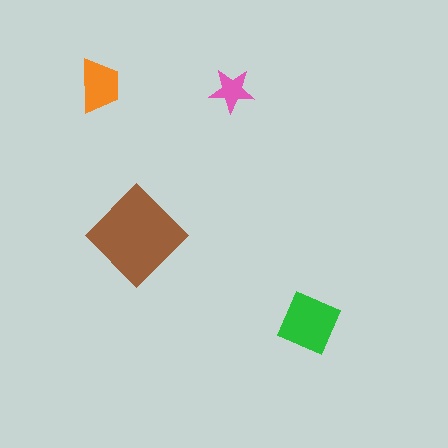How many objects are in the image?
There are 4 objects in the image.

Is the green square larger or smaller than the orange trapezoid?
Larger.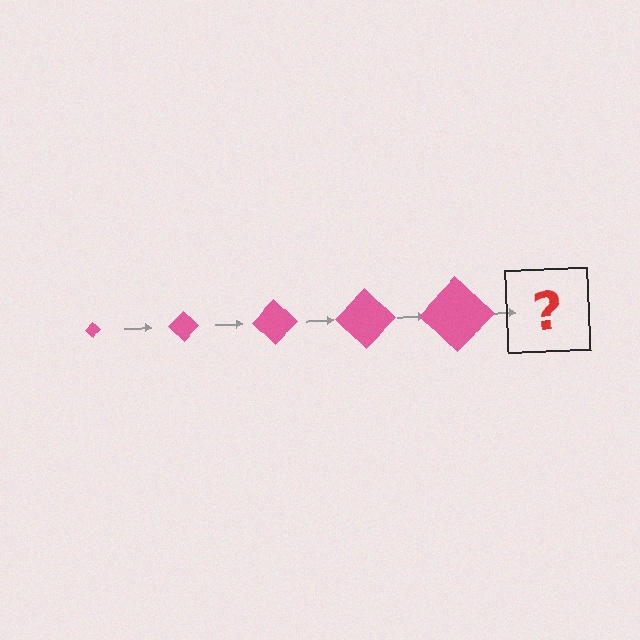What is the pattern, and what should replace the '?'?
The pattern is that the diamond gets progressively larger each step. The '?' should be a pink diamond, larger than the previous one.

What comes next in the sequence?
The next element should be a pink diamond, larger than the previous one.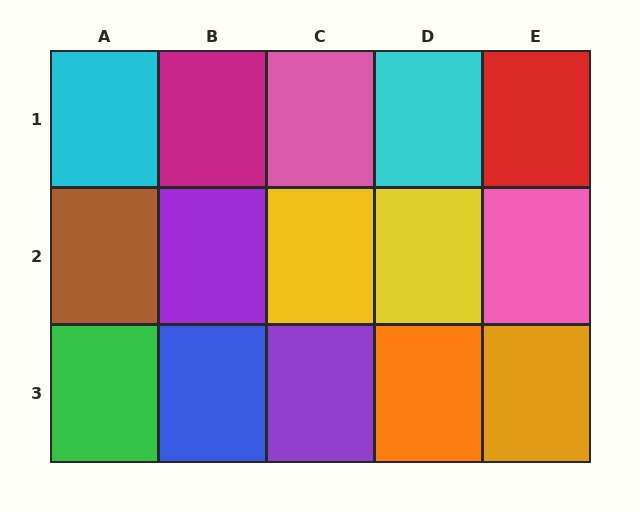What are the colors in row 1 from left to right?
Cyan, magenta, pink, cyan, red.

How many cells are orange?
2 cells are orange.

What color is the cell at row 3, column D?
Orange.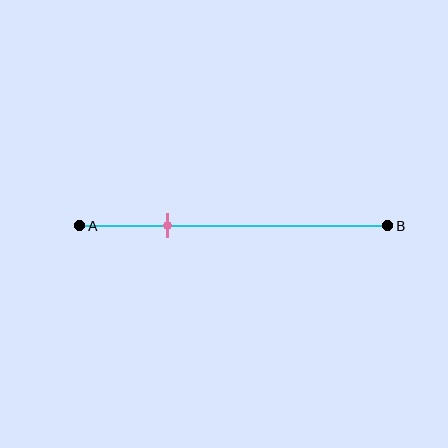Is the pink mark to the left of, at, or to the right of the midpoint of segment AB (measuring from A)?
The pink mark is to the left of the midpoint of segment AB.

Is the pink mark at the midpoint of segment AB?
No, the mark is at about 30% from A, not at the 50% midpoint.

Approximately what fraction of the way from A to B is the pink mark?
The pink mark is approximately 30% of the way from A to B.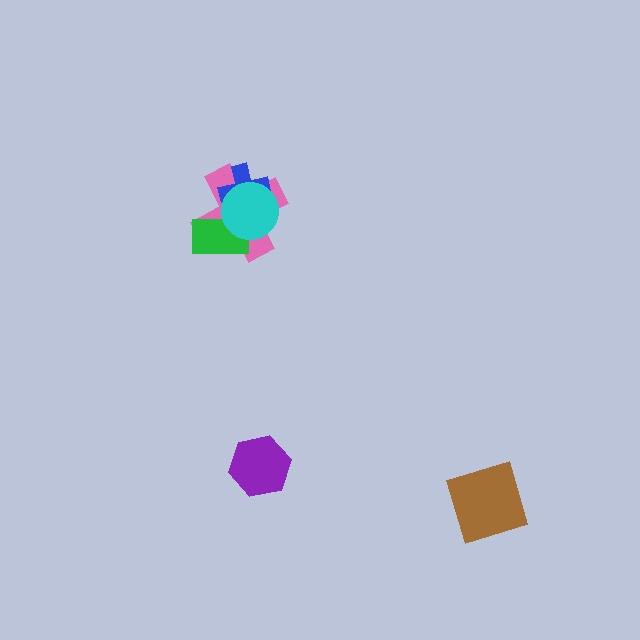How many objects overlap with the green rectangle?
2 objects overlap with the green rectangle.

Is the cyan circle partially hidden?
No, no other shape covers it.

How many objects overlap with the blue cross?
2 objects overlap with the blue cross.